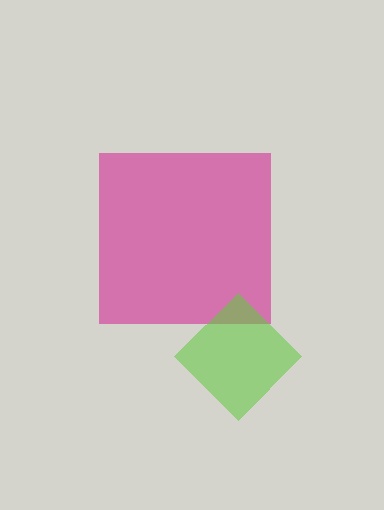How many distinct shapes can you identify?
There are 2 distinct shapes: a magenta square, a lime diamond.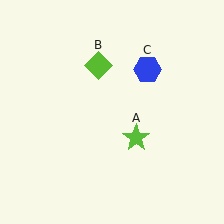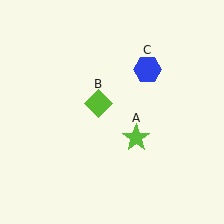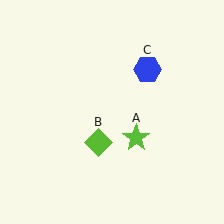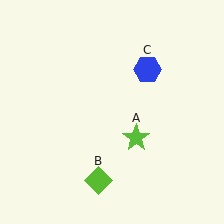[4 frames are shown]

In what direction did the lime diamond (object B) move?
The lime diamond (object B) moved down.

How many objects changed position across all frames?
1 object changed position: lime diamond (object B).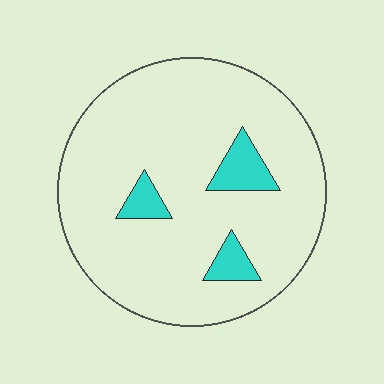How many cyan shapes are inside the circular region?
3.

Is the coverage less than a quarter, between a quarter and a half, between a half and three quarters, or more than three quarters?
Less than a quarter.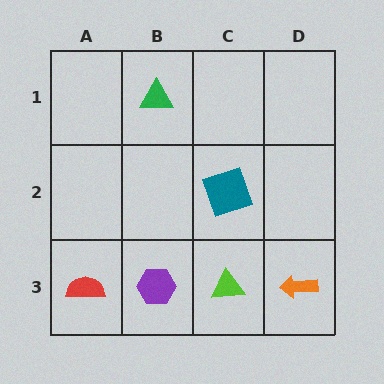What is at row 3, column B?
A purple hexagon.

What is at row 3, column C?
A lime triangle.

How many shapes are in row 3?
4 shapes.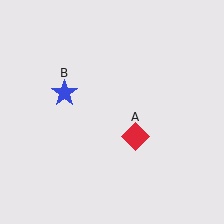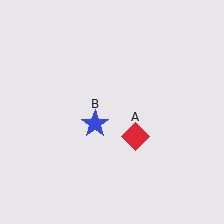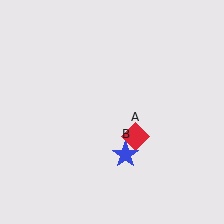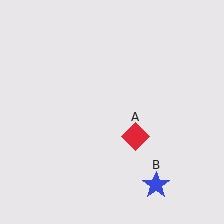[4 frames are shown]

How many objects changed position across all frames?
1 object changed position: blue star (object B).